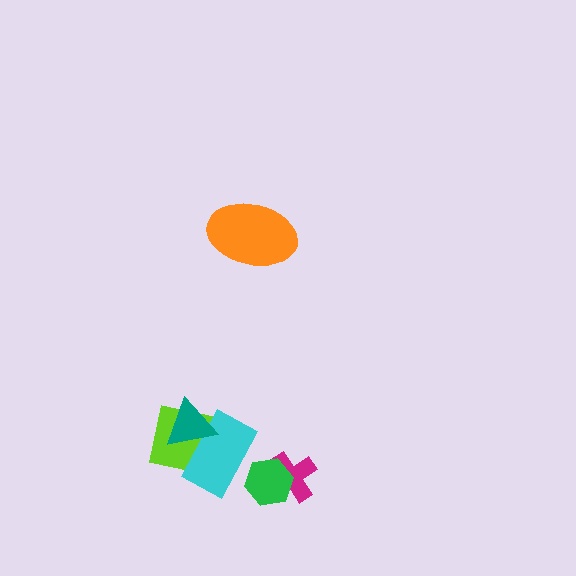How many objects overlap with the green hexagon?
2 objects overlap with the green hexagon.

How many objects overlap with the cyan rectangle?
3 objects overlap with the cyan rectangle.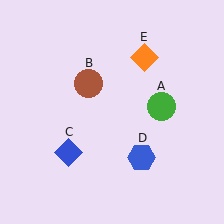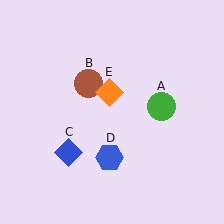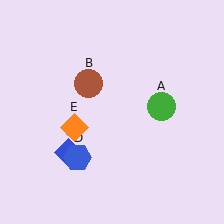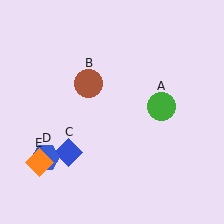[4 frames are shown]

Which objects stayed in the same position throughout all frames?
Green circle (object A) and brown circle (object B) and blue diamond (object C) remained stationary.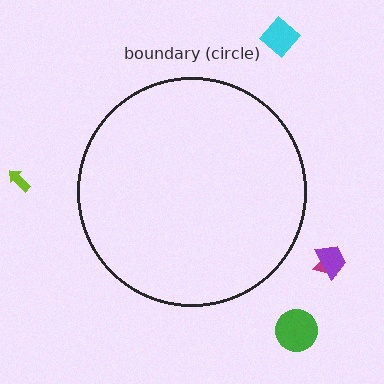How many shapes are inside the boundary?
0 inside, 5 outside.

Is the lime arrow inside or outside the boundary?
Outside.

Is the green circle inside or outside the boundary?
Outside.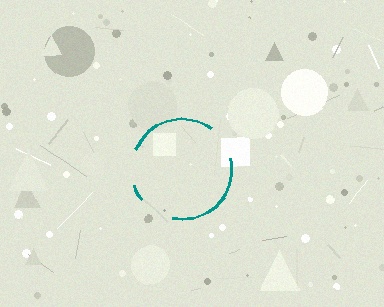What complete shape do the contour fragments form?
The contour fragments form a circle.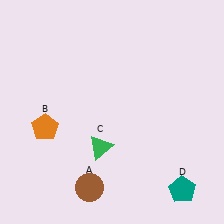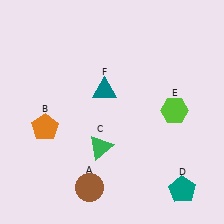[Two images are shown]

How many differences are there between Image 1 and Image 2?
There are 2 differences between the two images.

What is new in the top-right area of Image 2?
A lime hexagon (E) was added in the top-right area of Image 2.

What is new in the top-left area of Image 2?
A teal triangle (F) was added in the top-left area of Image 2.